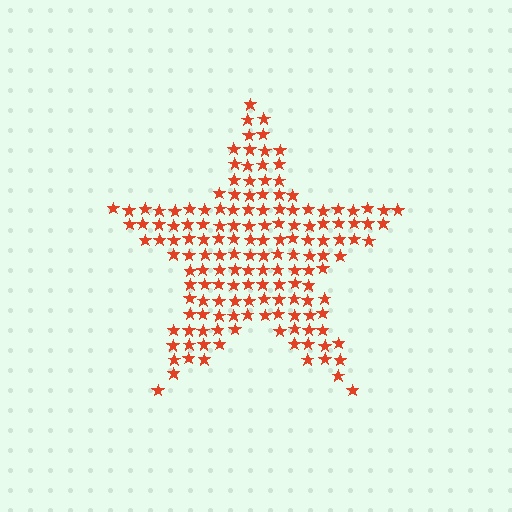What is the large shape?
The large shape is a star.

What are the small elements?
The small elements are stars.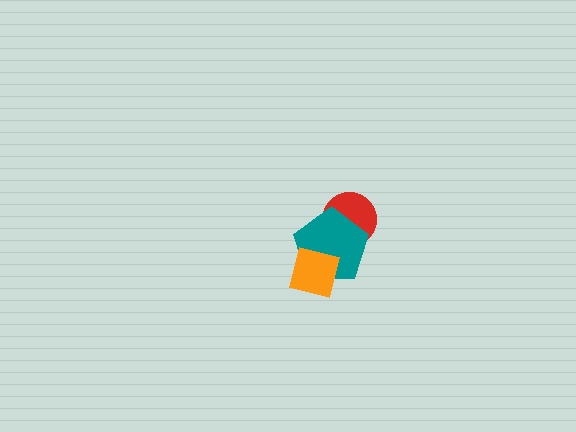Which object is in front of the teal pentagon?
The orange square is in front of the teal pentagon.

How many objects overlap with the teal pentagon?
2 objects overlap with the teal pentagon.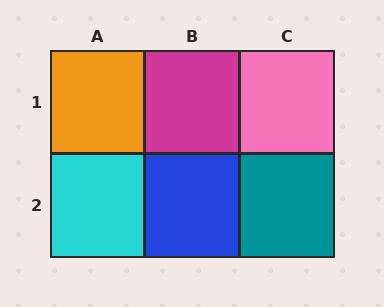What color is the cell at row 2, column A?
Cyan.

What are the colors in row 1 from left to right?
Orange, magenta, pink.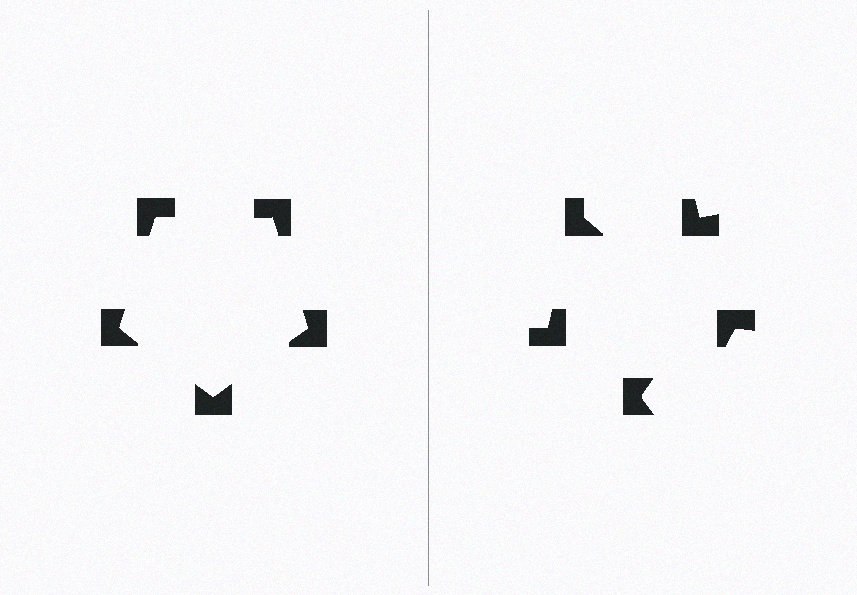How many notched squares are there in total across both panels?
10 — 5 on each side.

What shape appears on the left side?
An illusory pentagon.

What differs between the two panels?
The notched squares are positioned identically on both sides; only the wedge orientations differ. On the left they align to a pentagon; on the right they are misaligned.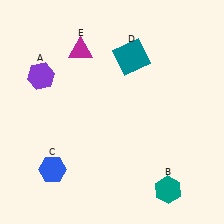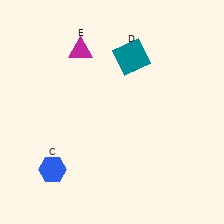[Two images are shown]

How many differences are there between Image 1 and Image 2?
There are 2 differences between the two images.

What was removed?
The teal hexagon (B), the purple hexagon (A) were removed in Image 2.